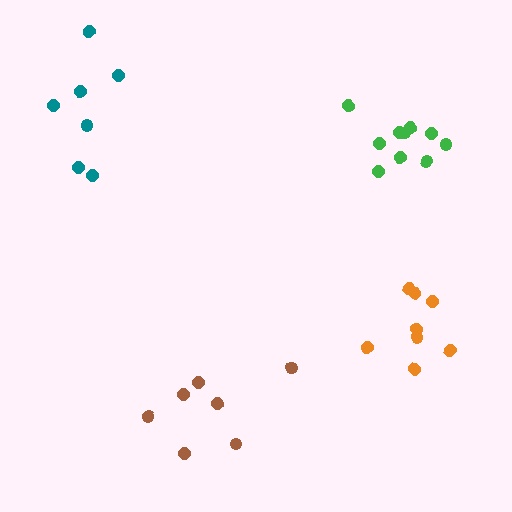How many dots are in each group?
Group 1: 7 dots, Group 2: 8 dots, Group 3: 10 dots, Group 4: 7 dots (32 total).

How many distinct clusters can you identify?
There are 4 distinct clusters.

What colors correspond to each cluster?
The clusters are colored: brown, orange, green, teal.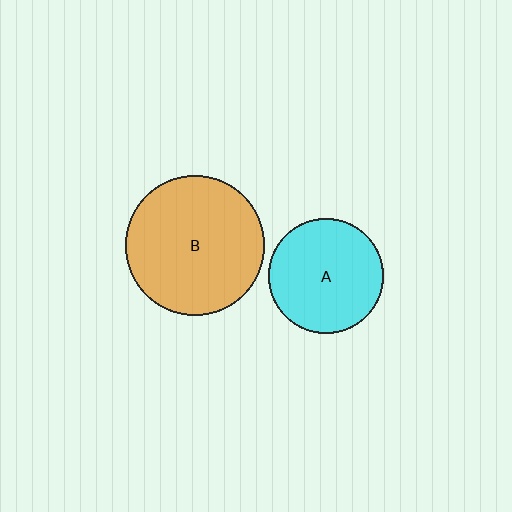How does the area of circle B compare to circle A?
Approximately 1.5 times.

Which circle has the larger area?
Circle B (orange).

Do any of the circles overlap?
No, none of the circles overlap.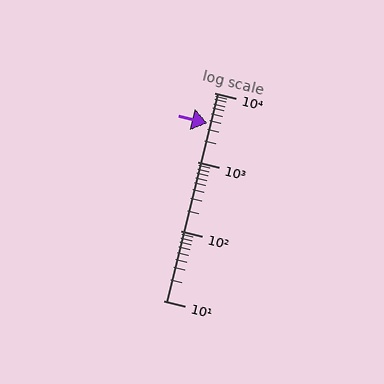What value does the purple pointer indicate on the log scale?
The pointer indicates approximately 3600.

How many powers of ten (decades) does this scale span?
The scale spans 3 decades, from 10 to 10000.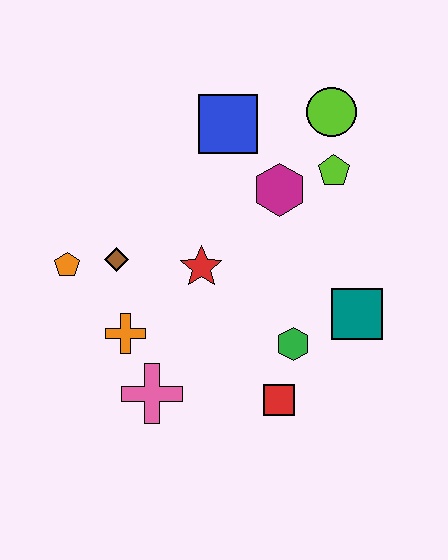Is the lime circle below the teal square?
No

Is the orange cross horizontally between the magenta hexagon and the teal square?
No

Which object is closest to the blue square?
The magenta hexagon is closest to the blue square.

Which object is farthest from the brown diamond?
The lime circle is farthest from the brown diamond.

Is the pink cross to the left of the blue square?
Yes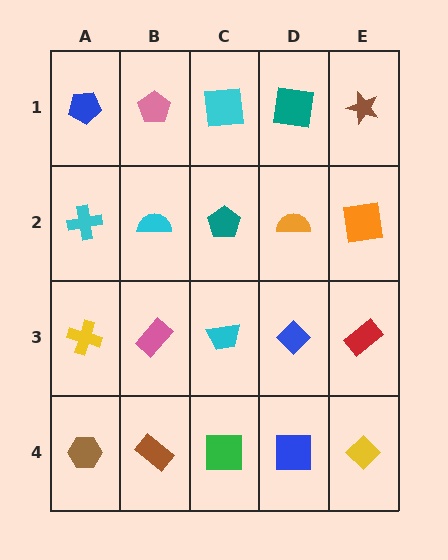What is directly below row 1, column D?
An orange semicircle.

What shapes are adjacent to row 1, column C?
A teal pentagon (row 2, column C), a pink pentagon (row 1, column B), a teal square (row 1, column D).